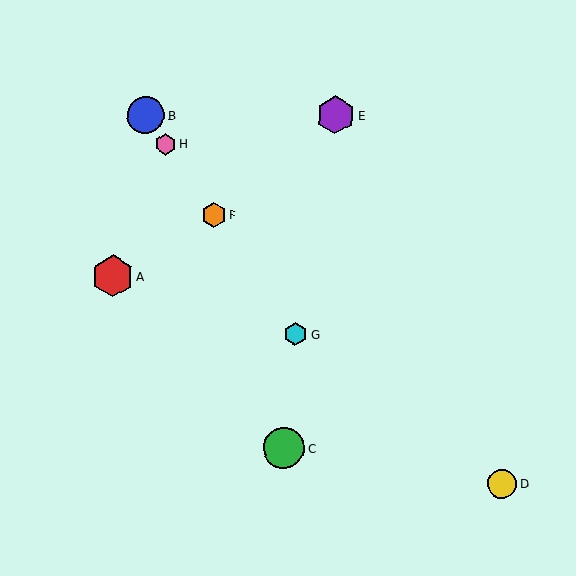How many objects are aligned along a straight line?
4 objects (B, F, G, H) are aligned along a straight line.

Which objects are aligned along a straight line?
Objects B, F, G, H are aligned along a straight line.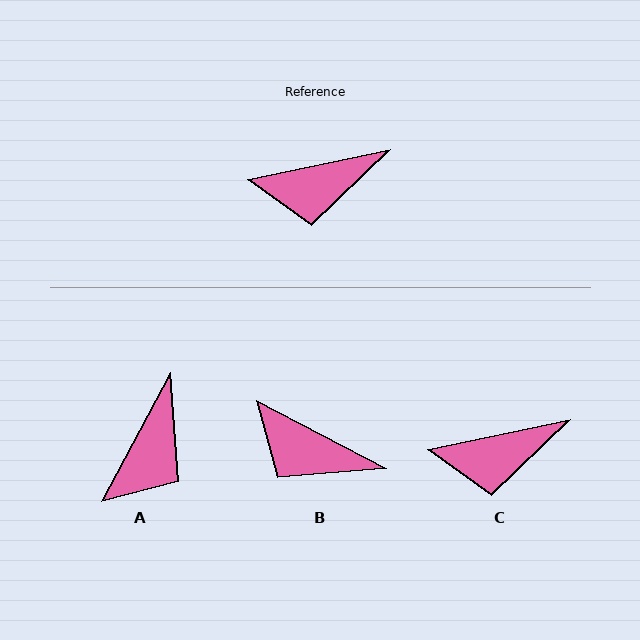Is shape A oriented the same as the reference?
No, it is off by about 50 degrees.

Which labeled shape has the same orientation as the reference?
C.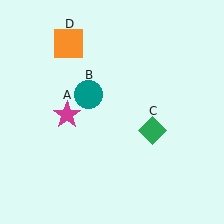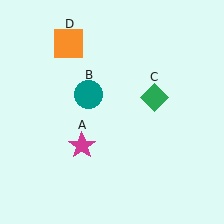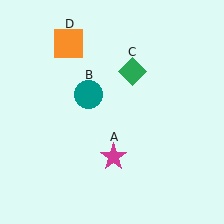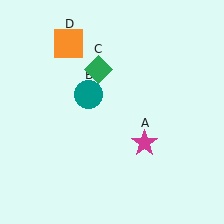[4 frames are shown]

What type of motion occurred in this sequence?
The magenta star (object A), green diamond (object C) rotated counterclockwise around the center of the scene.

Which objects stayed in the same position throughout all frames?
Teal circle (object B) and orange square (object D) remained stationary.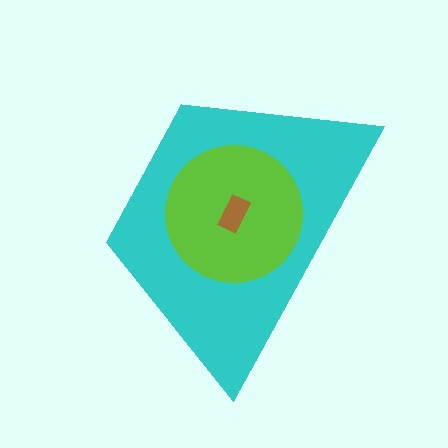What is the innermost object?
The brown rectangle.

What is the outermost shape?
The cyan trapezoid.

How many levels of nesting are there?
3.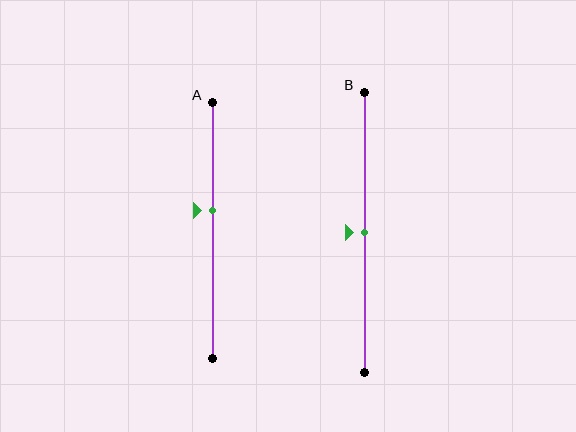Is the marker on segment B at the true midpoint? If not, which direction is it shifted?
Yes, the marker on segment B is at the true midpoint.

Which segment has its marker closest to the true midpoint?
Segment B has its marker closest to the true midpoint.